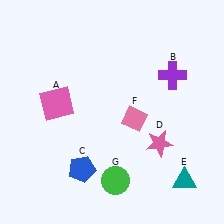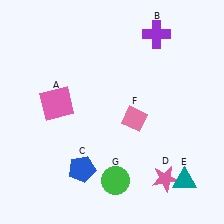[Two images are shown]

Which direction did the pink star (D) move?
The pink star (D) moved down.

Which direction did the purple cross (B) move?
The purple cross (B) moved up.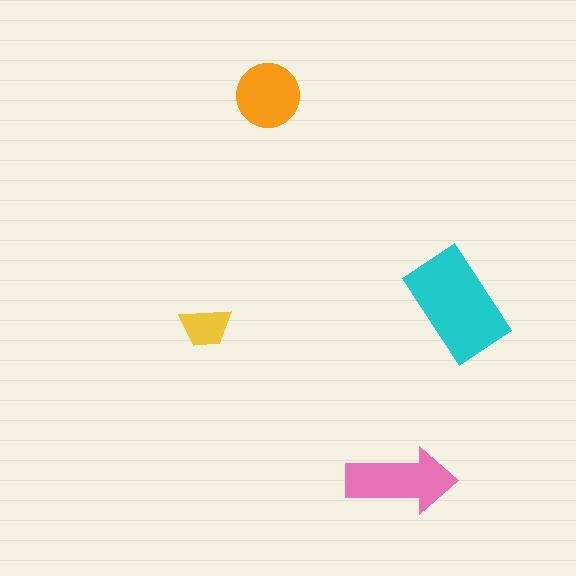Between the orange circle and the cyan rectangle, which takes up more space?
The cyan rectangle.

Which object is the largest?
The cyan rectangle.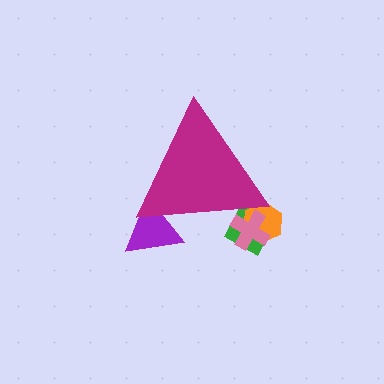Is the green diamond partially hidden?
Yes, the green diamond is partially hidden behind the magenta triangle.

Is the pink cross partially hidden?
Yes, the pink cross is partially hidden behind the magenta triangle.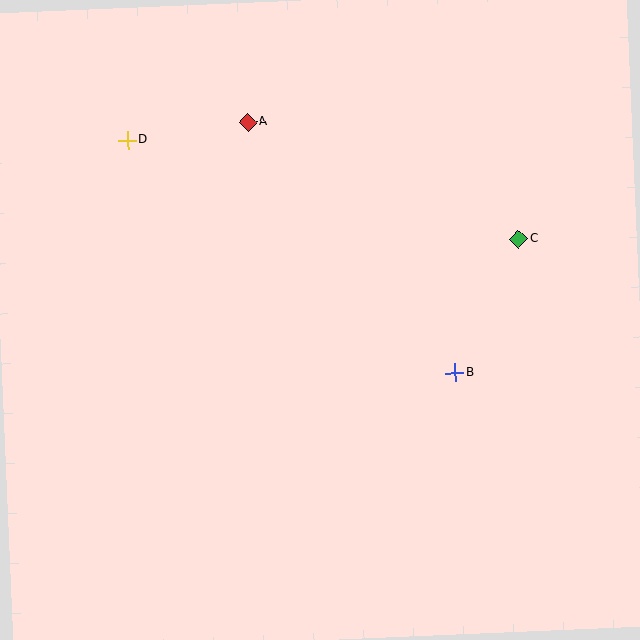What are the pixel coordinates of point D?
Point D is at (127, 140).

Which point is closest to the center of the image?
Point B at (455, 373) is closest to the center.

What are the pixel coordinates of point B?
Point B is at (455, 373).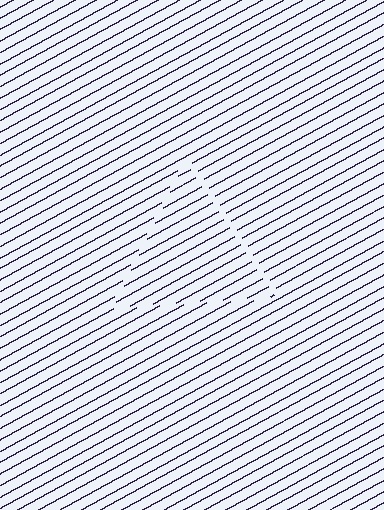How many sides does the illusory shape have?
3 sides — the line-ends trace a triangle.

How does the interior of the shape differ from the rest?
The interior of the shape contains the same grating, shifted by half a period — the contour is defined by the phase discontinuity where line-ends from the inner and outer gratings abut.